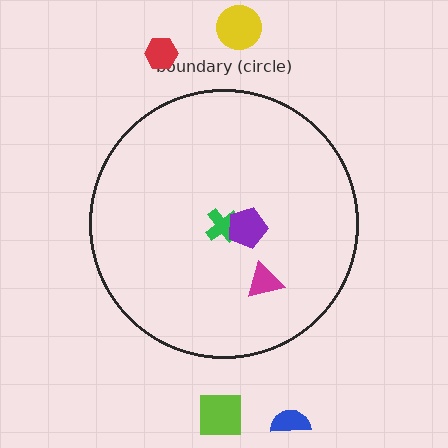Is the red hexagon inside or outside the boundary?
Outside.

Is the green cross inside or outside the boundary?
Inside.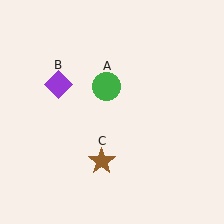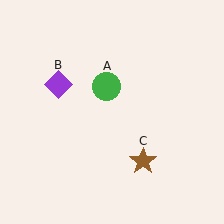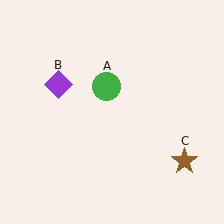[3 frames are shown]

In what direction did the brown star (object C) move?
The brown star (object C) moved right.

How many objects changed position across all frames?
1 object changed position: brown star (object C).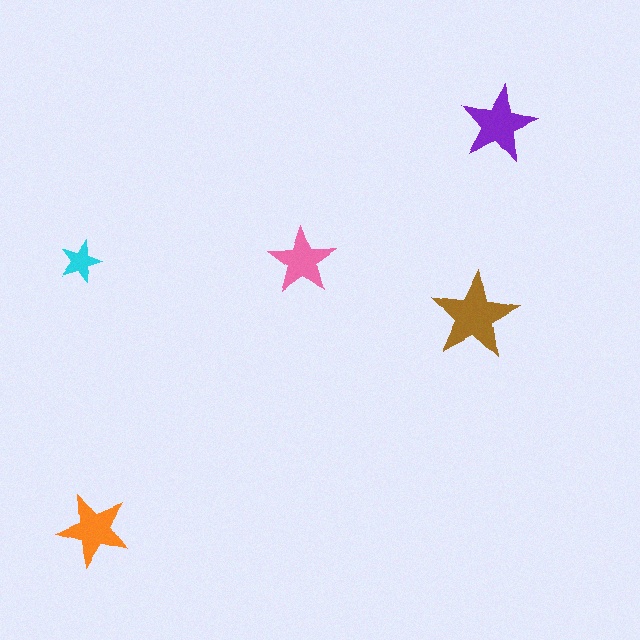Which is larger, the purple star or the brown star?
The brown one.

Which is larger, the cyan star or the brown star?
The brown one.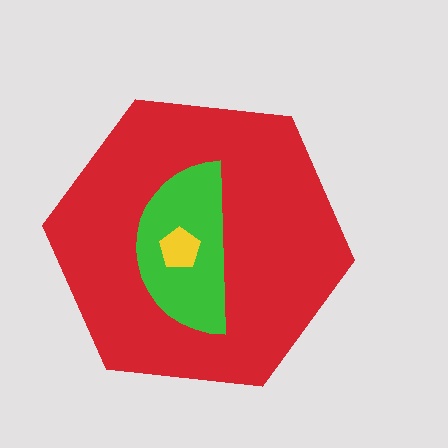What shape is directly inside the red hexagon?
The green semicircle.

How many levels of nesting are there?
3.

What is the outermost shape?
The red hexagon.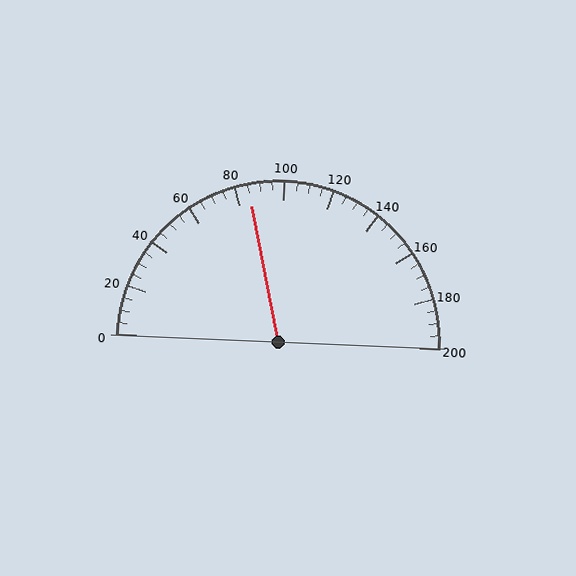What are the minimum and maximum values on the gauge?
The gauge ranges from 0 to 200.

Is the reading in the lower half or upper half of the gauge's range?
The reading is in the lower half of the range (0 to 200).